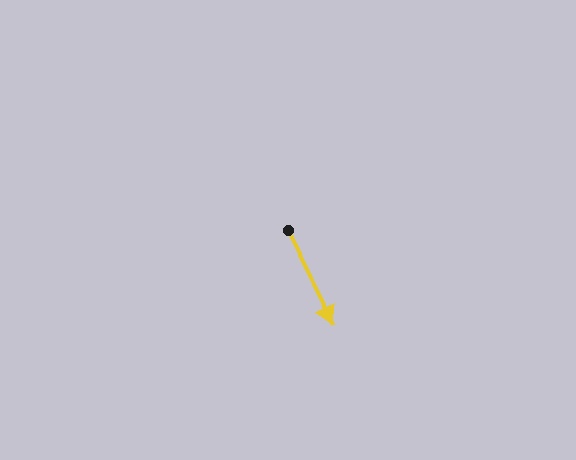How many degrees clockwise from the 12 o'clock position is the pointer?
Approximately 153 degrees.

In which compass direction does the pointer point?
Southeast.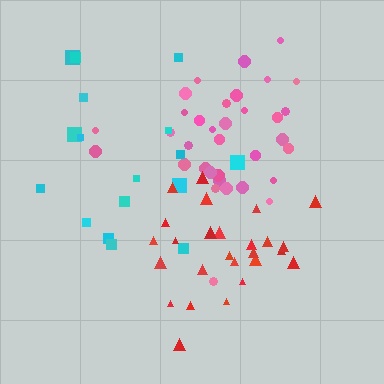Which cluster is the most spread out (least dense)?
Cyan.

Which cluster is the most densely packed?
Pink.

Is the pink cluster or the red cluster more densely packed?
Pink.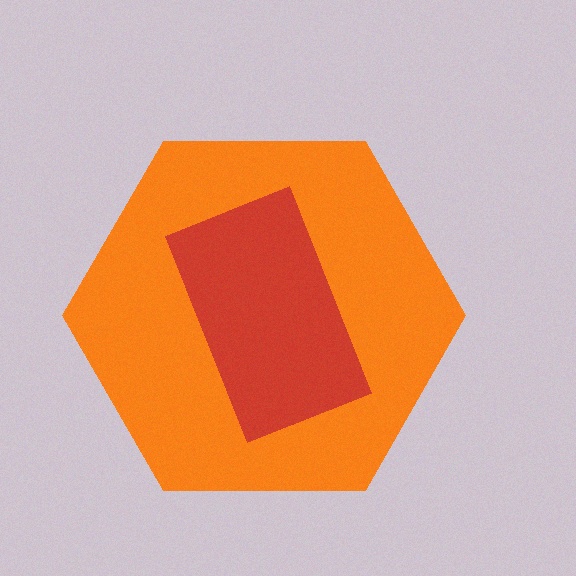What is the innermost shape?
The red rectangle.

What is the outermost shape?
The orange hexagon.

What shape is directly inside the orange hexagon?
The red rectangle.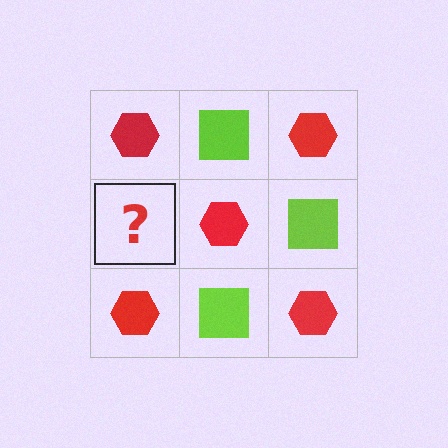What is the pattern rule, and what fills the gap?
The rule is that it alternates red hexagon and lime square in a checkerboard pattern. The gap should be filled with a lime square.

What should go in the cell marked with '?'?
The missing cell should contain a lime square.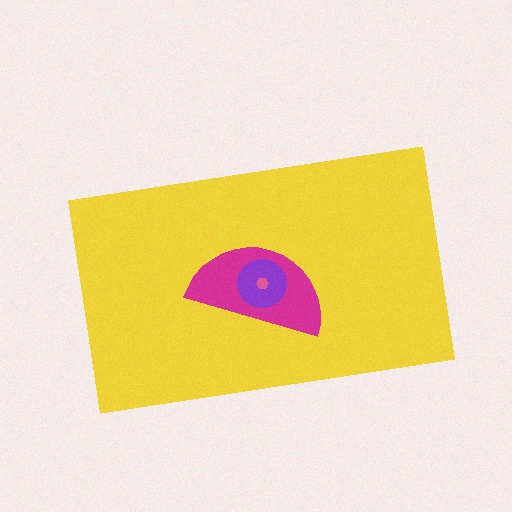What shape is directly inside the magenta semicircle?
The purple circle.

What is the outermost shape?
The yellow rectangle.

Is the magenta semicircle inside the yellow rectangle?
Yes.